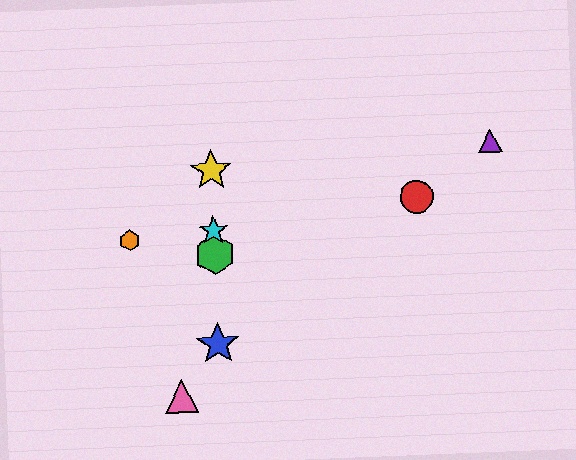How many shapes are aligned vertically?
4 shapes (the blue star, the green hexagon, the yellow star, the cyan star) are aligned vertically.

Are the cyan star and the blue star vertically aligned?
Yes, both are at x≈214.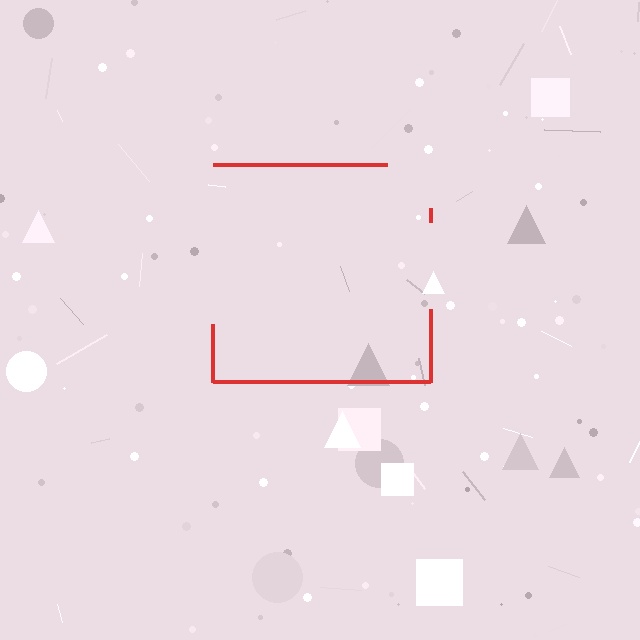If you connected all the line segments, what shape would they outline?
They would outline a square.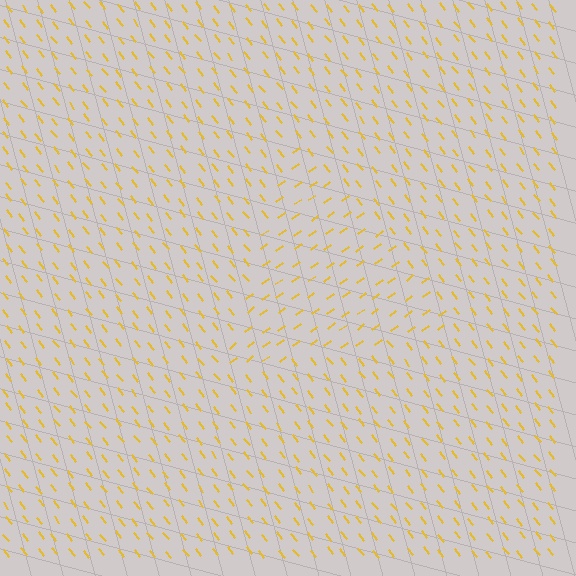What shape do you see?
I see a triangle.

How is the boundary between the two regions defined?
The boundary is defined purely by a change in line orientation (approximately 89 degrees difference). All lines are the same color and thickness.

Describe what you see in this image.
The image is filled with small yellow line segments. A triangle region in the image has lines oriented differently from the surrounding lines, creating a visible texture boundary.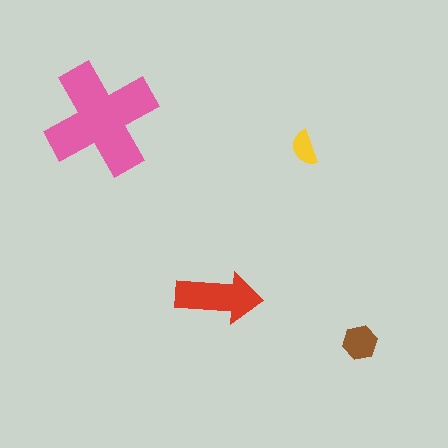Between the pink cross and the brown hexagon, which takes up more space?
The pink cross.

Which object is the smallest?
The yellow semicircle.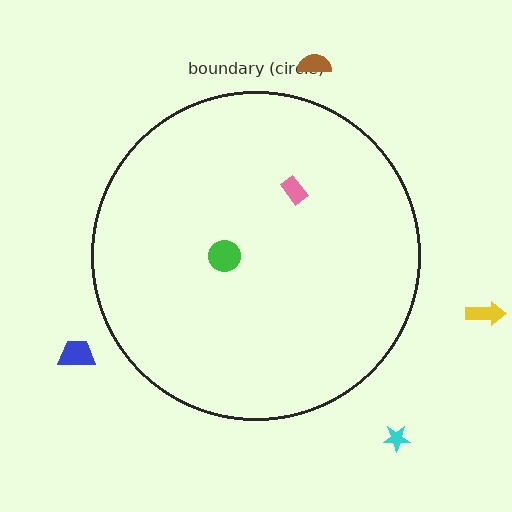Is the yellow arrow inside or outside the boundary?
Outside.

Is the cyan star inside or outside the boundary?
Outside.